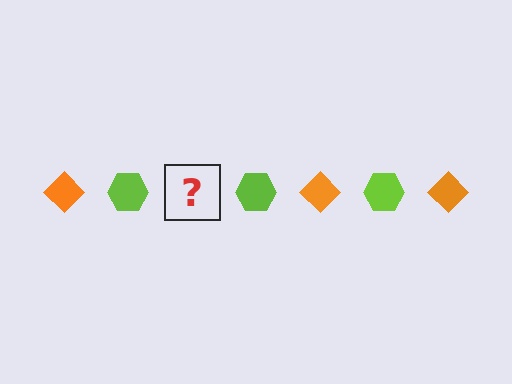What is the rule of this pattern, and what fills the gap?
The rule is that the pattern alternates between orange diamond and lime hexagon. The gap should be filled with an orange diamond.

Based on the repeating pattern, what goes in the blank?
The blank should be an orange diamond.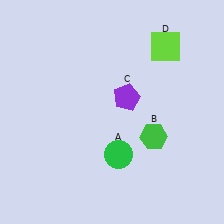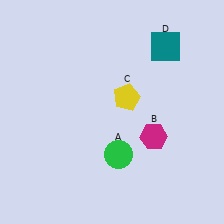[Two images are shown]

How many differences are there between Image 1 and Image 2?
There are 3 differences between the two images.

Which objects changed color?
B changed from green to magenta. C changed from purple to yellow. D changed from lime to teal.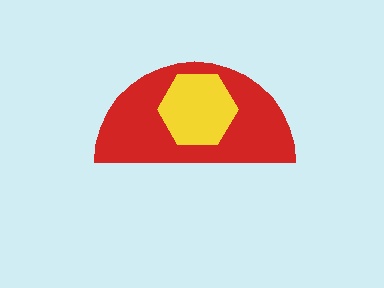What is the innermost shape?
The yellow hexagon.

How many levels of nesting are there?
2.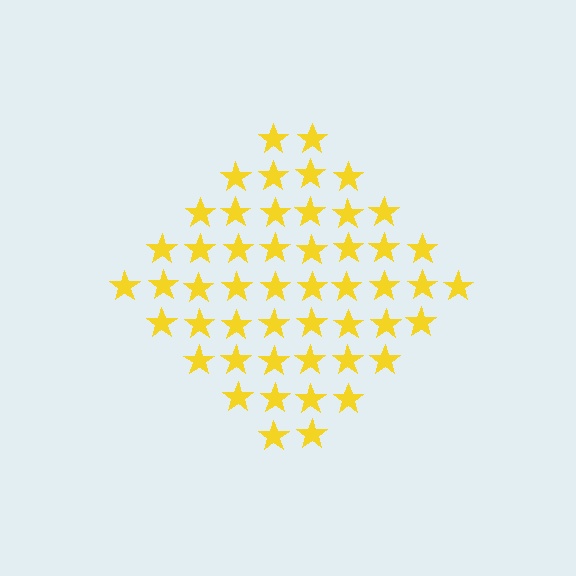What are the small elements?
The small elements are stars.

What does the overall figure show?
The overall figure shows a diamond.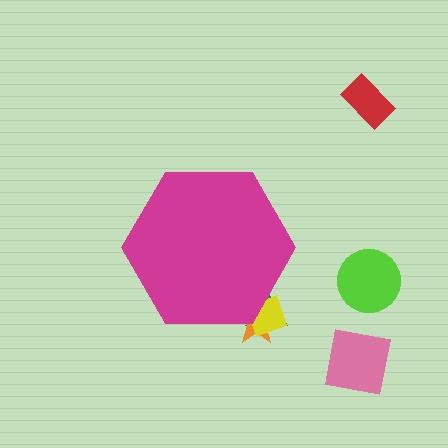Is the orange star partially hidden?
Yes, the orange star is partially hidden behind the magenta hexagon.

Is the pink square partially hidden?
No, the pink square is fully visible.